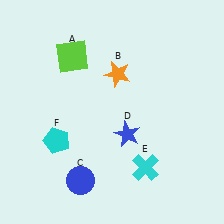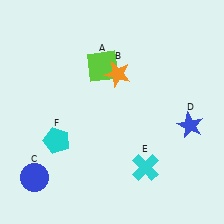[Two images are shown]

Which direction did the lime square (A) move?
The lime square (A) moved right.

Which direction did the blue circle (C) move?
The blue circle (C) moved left.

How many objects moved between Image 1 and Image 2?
3 objects moved between the two images.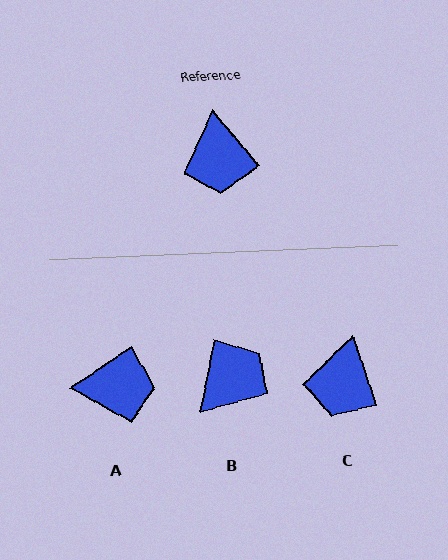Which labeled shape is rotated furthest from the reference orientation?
B, about 129 degrees away.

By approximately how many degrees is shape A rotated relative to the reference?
Approximately 85 degrees counter-clockwise.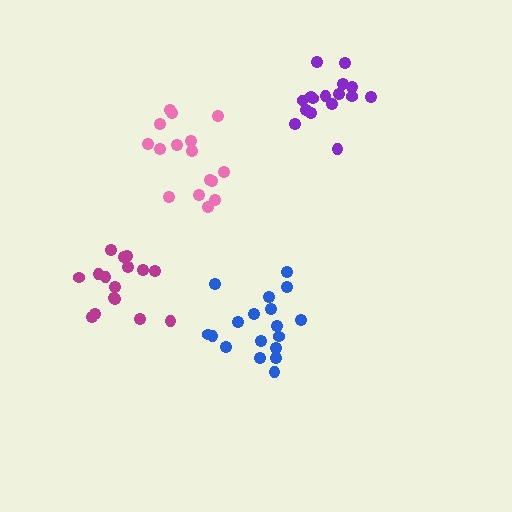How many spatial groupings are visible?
There are 4 spatial groupings.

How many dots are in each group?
Group 1: 18 dots, Group 2: 16 dots, Group 3: 16 dots, Group 4: 16 dots (66 total).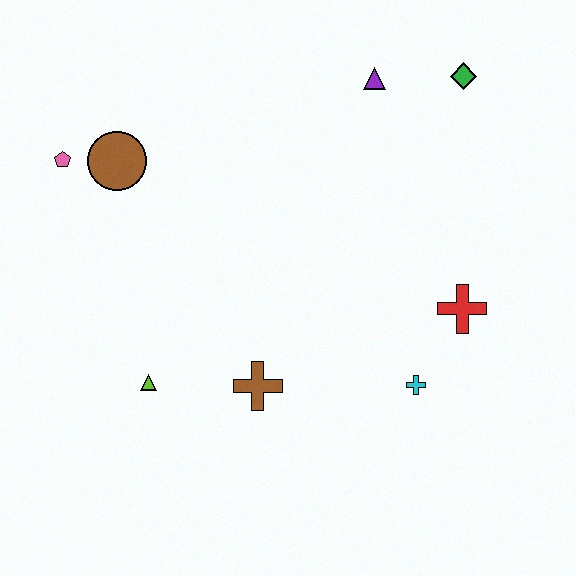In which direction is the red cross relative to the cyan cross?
The red cross is above the cyan cross.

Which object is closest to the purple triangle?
The green diamond is closest to the purple triangle.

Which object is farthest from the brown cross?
The green diamond is farthest from the brown cross.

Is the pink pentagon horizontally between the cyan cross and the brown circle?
No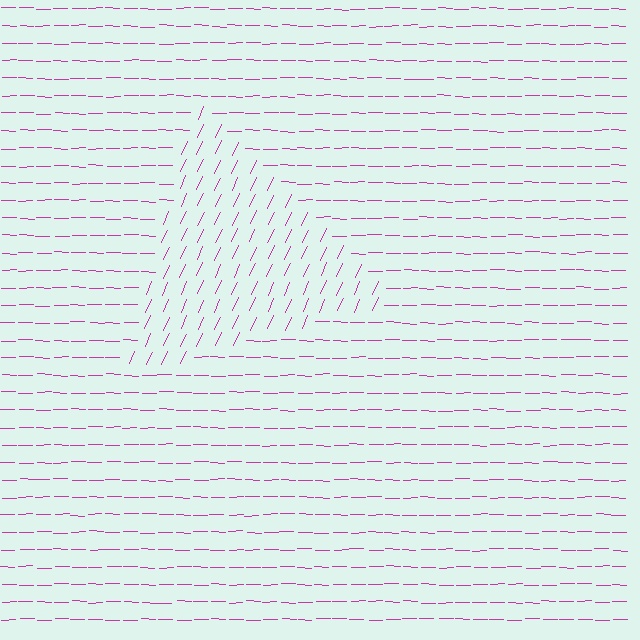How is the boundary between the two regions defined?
The boundary is defined purely by a change in line orientation (approximately 66 degrees difference). All lines are the same color and thickness.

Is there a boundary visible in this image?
Yes, there is a texture boundary formed by a change in line orientation.